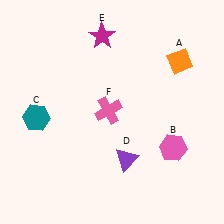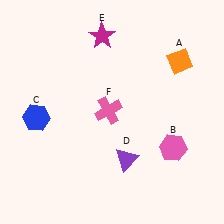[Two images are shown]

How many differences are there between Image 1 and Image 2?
There is 1 difference between the two images.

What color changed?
The hexagon (C) changed from teal in Image 1 to blue in Image 2.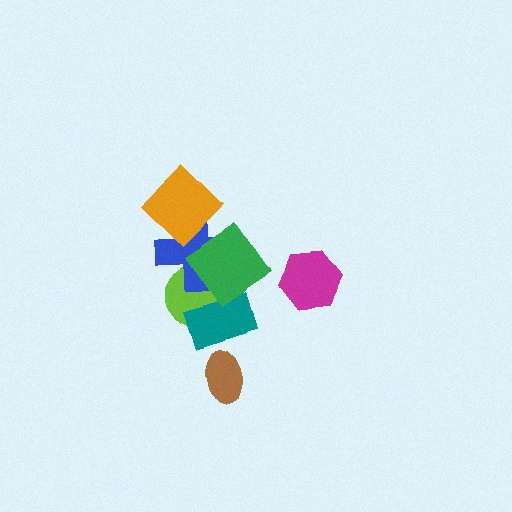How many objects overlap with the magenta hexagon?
0 objects overlap with the magenta hexagon.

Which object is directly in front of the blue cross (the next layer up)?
The orange diamond is directly in front of the blue cross.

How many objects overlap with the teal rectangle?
2 objects overlap with the teal rectangle.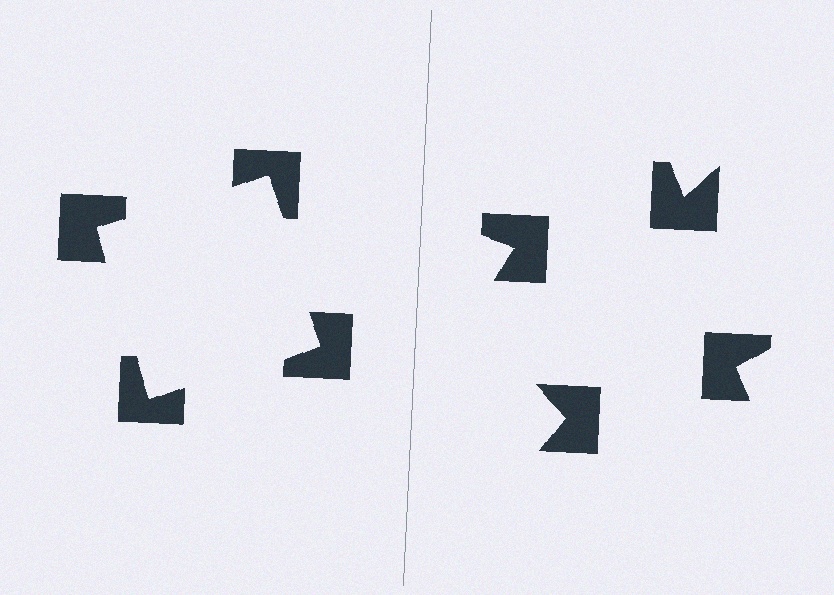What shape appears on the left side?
An illusory square.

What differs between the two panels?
The notched squares are positioned identically on both sides; only the wedge orientations differ. On the left they align to a square; on the right they are misaligned.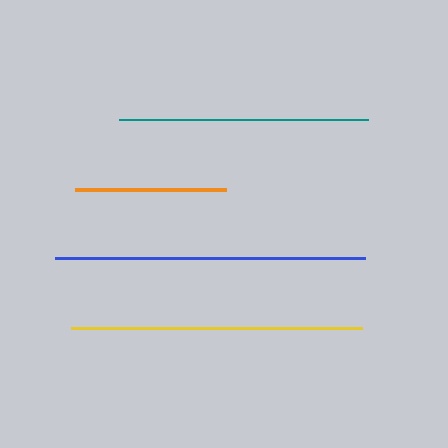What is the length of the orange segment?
The orange segment is approximately 151 pixels long.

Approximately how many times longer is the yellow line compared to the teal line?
The yellow line is approximately 1.2 times the length of the teal line.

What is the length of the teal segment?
The teal segment is approximately 249 pixels long.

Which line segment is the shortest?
The orange line is the shortest at approximately 151 pixels.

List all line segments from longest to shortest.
From longest to shortest: blue, yellow, teal, orange.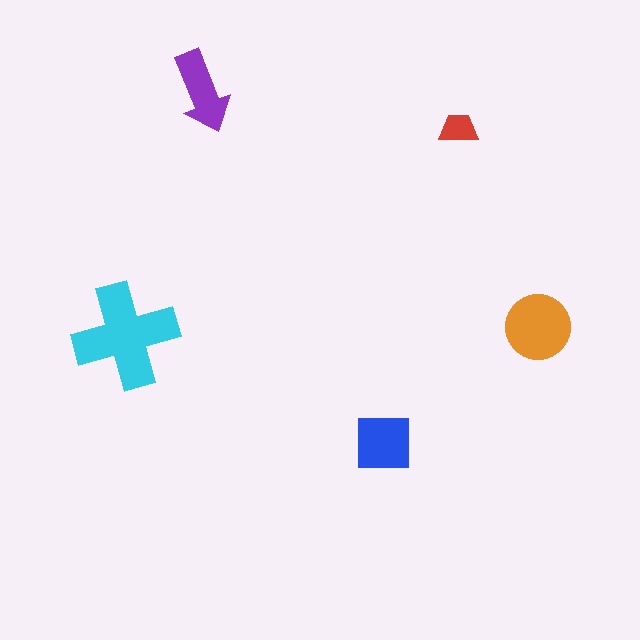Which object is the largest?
The cyan cross.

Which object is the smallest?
The red trapezoid.